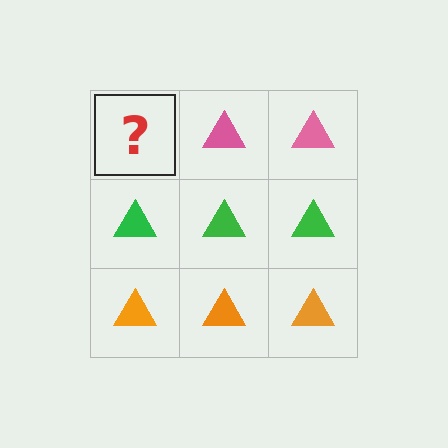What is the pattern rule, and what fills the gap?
The rule is that each row has a consistent color. The gap should be filled with a pink triangle.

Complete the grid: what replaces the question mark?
The question mark should be replaced with a pink triangle.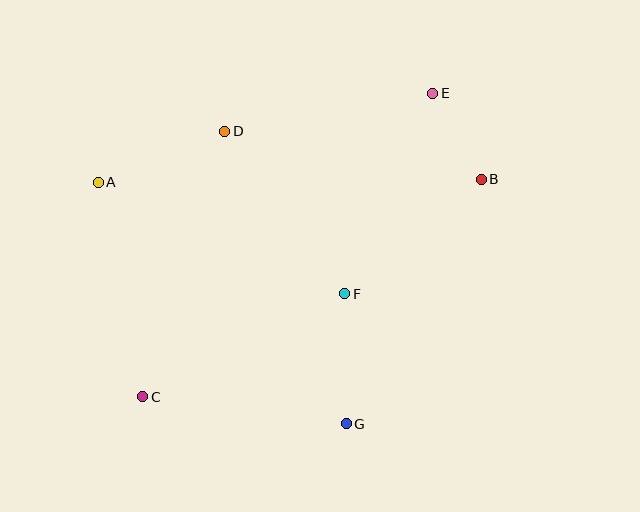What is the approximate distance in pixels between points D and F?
The distance between D and F is approximately 202 pixels.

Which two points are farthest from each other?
Points C and E are farthest from each other.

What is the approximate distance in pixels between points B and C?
The distance between B and C is approximately 402 pixels.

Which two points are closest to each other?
Points B and E are closest to each other.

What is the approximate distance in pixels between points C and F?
The distance between C and F is approximately 227 pixels.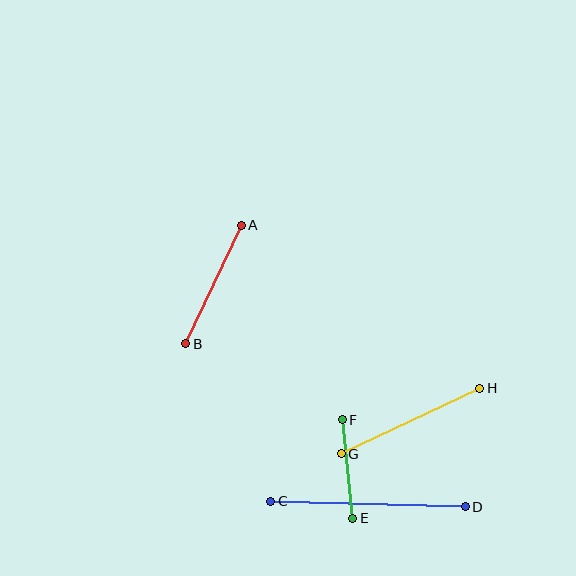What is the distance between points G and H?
The distance is approximately 153 pixels.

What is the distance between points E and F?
The distance is approximately 99 pixels.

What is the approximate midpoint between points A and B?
The midpoint is at approximately (213, 284) pixels.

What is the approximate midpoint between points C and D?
The midpoint is at approximately (368, 504) pixels.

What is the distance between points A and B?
The distance is approximately 131 pixels.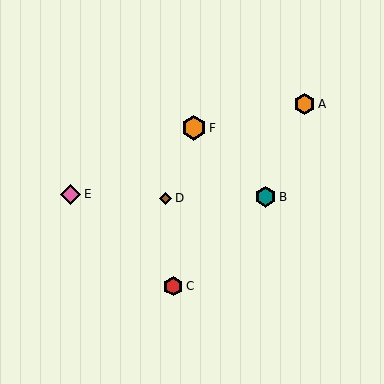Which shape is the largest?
The orange hexagon (labeled F) is the largest.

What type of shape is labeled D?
Shape D is a brown diamond.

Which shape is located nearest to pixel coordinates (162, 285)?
The red hexagon (labeled C) at (173, 286) is nearest to that location.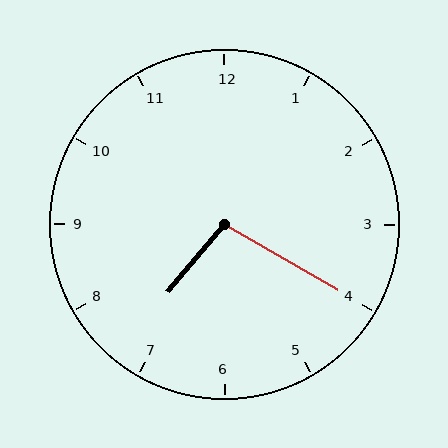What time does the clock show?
7:20.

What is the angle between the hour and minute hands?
Approximately 100 degrees.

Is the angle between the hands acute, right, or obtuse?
It is obtuse.